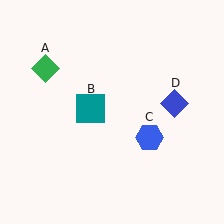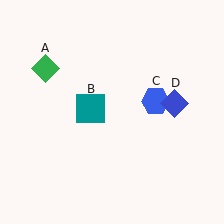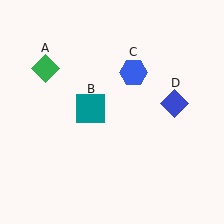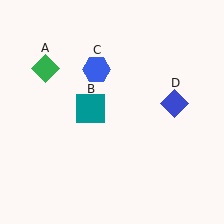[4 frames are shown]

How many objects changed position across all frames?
1 object changed position: blue hexagon (object C).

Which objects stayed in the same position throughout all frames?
Green diamond (object A) and teal square (object B) and blue diamond (object D) remained stationary.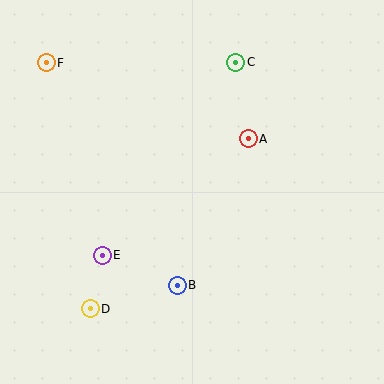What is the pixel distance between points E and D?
The distance between E and D is 55 pixels.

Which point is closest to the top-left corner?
Point F is closest to the top-left corner.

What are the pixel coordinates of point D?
Point D is at (90, 309).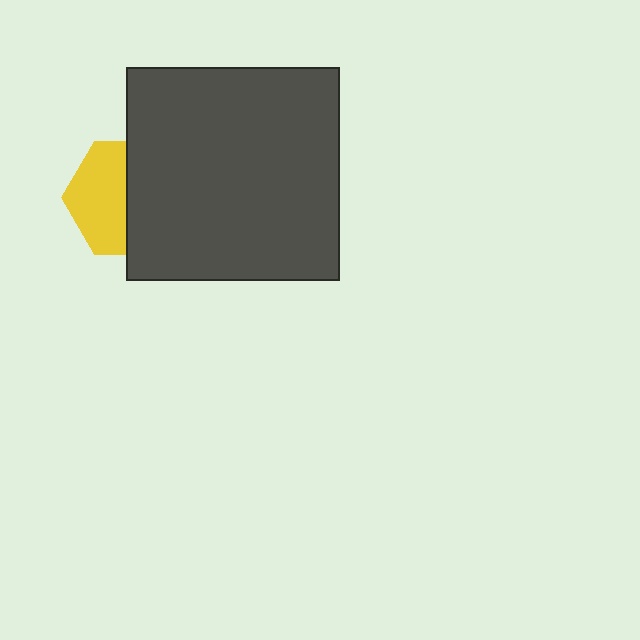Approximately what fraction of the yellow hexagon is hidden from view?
Roughly 52% of the yellow hexagon is hidden behind the dark gray square.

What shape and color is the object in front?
The object in front is a dark gray square.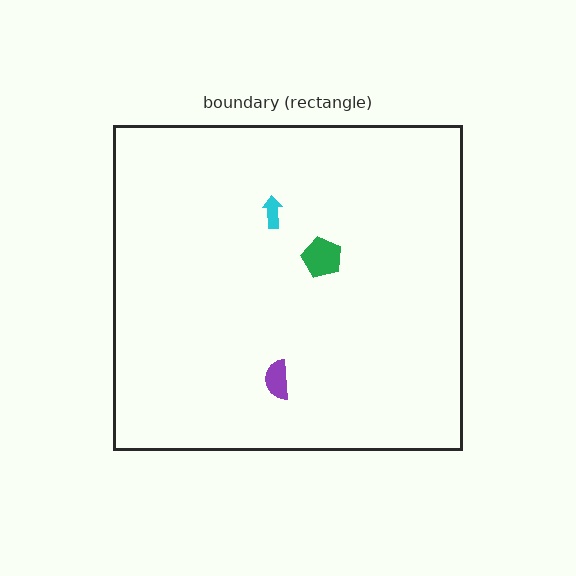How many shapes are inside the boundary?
3 inside, 0 outside.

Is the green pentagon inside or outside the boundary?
Inside.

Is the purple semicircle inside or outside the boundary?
Inside.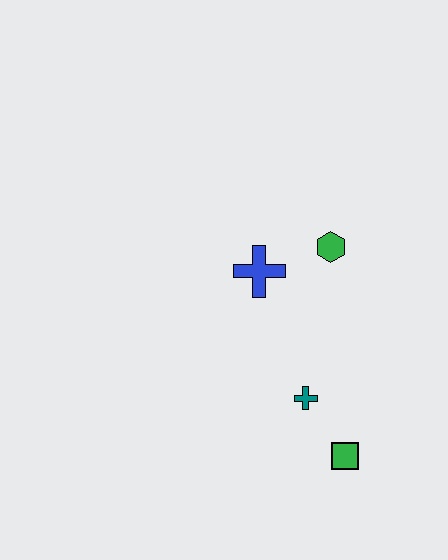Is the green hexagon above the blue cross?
Yes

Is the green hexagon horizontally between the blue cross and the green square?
Yes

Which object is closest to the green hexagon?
The blue cross is closest to the green hexagon.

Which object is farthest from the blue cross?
The green square is farthest from the blue cross.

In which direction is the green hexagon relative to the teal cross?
The green hexagon is above the teal cross.